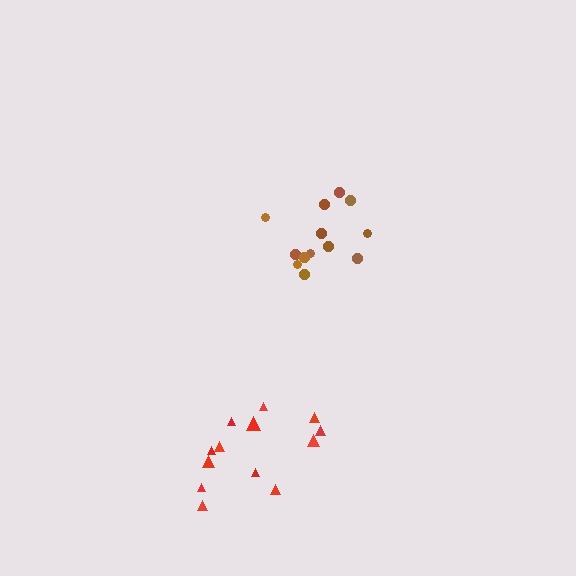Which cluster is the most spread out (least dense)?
Red.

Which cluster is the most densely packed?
Brown.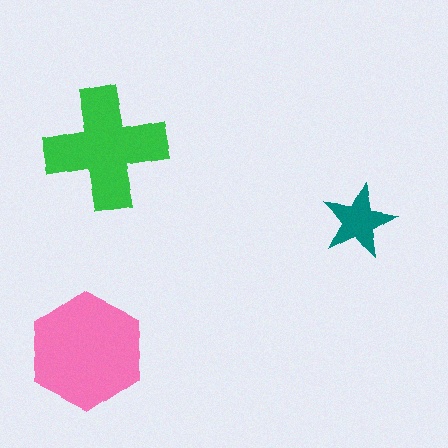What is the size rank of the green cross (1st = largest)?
2nd.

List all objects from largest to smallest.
The pink hexagon, the green cross, the teal star.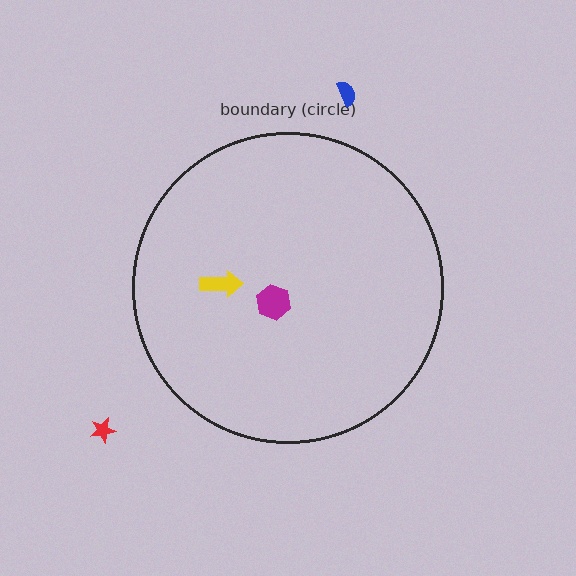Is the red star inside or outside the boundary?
Outside.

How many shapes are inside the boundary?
2 inside, 2 outside.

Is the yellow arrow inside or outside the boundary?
Inside.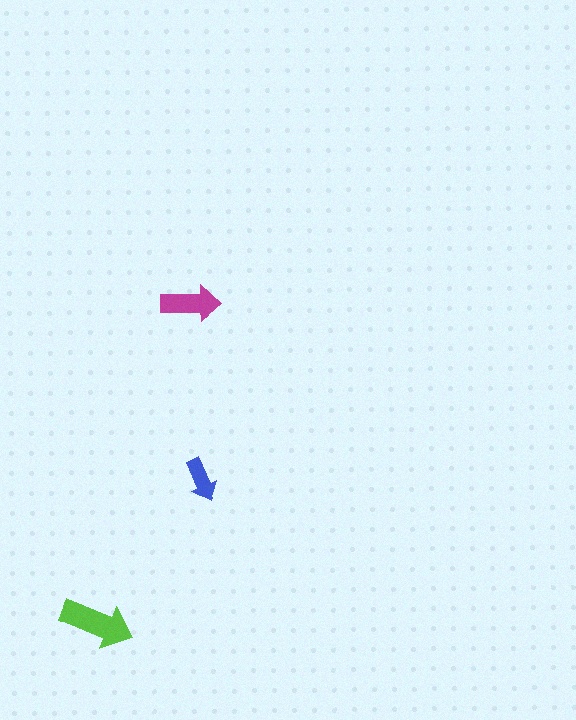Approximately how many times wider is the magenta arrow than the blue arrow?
About 1.5 times wider.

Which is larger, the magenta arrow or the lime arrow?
The lime one.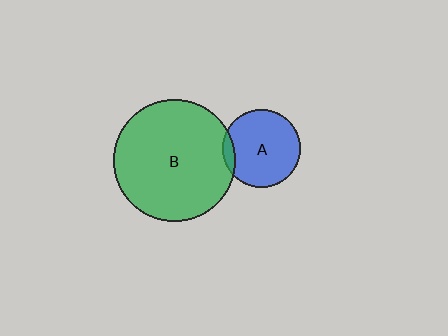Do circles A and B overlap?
Yes.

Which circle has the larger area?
Circle B (green).